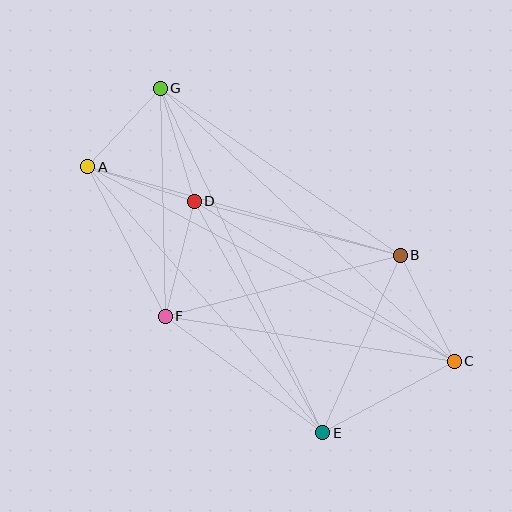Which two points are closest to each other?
Points A and G are closest to each other.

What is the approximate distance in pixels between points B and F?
The distance between B and F is approximately 243 pixels.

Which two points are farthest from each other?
Points A and C are farthest from each other.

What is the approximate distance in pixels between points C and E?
The distance between C and E is approximately 150 pixels.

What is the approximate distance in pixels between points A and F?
The distance between A and F is approximately 168 pixels.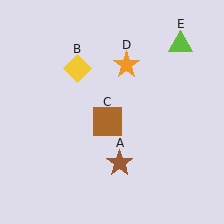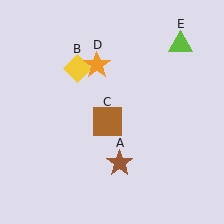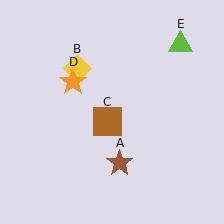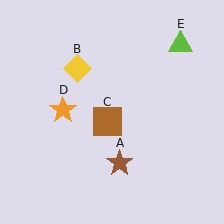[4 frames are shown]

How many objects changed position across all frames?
1 object changed position: orange star (object D).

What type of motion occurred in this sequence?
The orange star (object D) rotated counterclockwise around the center of the scene.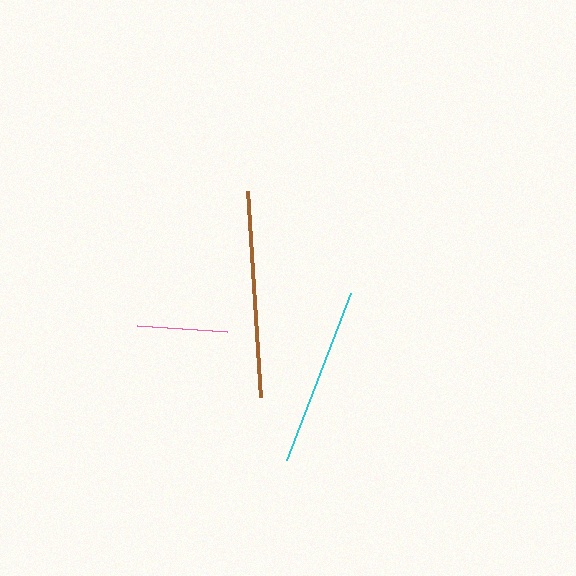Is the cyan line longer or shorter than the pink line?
The cyan line is longer than the pink line.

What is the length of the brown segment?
The brown segment is approximately 206 pixels long.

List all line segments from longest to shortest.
From longest to shortest: brown, cyan, pink.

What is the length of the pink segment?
The pink segment is approximately 90 pixels long.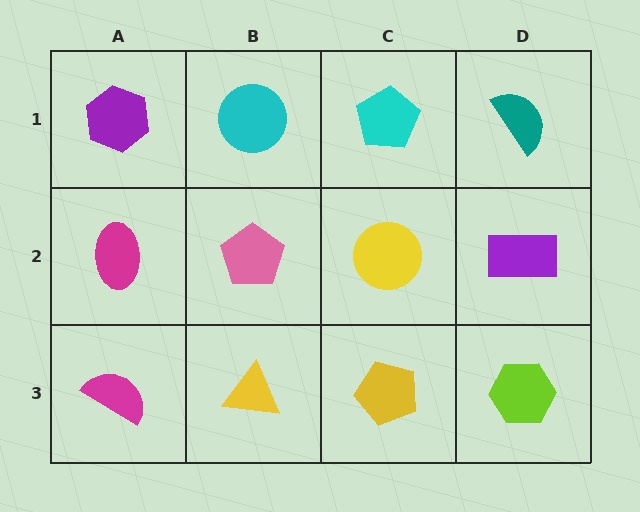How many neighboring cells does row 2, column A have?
3.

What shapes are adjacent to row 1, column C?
A yellow circle (row 2, column C), a cyan circle (row 1, column B), a teal semicircle (row 1, column D).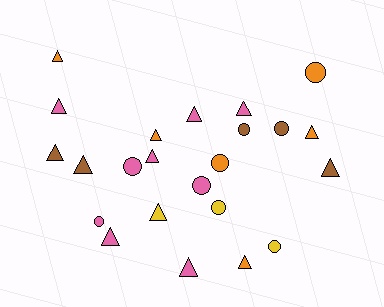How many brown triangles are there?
There are 3 brown triangles.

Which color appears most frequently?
Pink, with 9 objects.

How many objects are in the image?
There are 23 objects.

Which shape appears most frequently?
Triangle, with 14 objects.